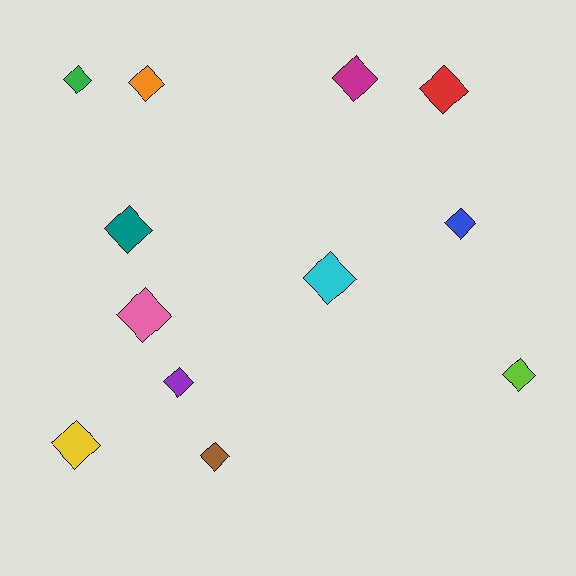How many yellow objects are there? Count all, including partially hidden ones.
There is 1 yellow object.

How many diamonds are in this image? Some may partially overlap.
There are 12 diamonds.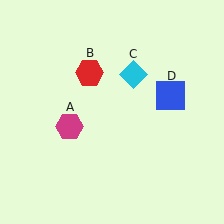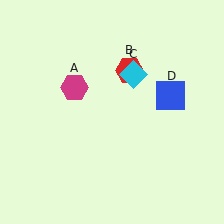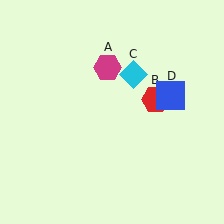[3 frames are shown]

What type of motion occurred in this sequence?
The magenta hexagon (object A), red hexagon (object B) rotated clockwise around the center of the scene.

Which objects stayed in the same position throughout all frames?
Cyan diamond (object C) and blue square (object D) remained stationary.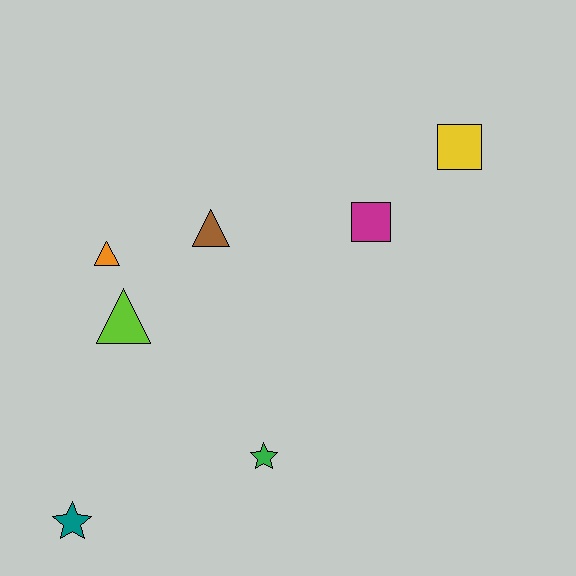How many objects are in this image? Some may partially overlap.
There are 7 objects.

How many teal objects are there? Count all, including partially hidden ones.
There is 1 teal object.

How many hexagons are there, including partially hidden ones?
There are no hexagons.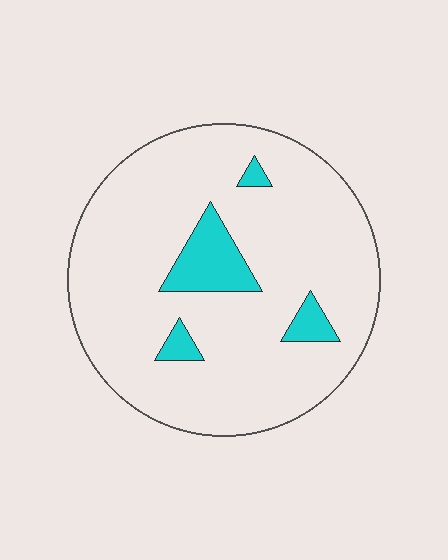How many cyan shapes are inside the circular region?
4.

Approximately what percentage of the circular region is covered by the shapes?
Approximately 10%.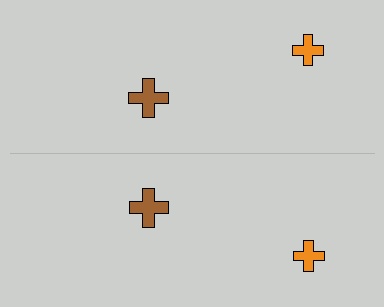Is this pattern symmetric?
Yes, this pattern has bilateral (reflection) symmetry.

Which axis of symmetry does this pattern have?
The pattern has a horizontal axis of symmetry running through the center of the image.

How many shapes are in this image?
There are 4 shapes in this image.